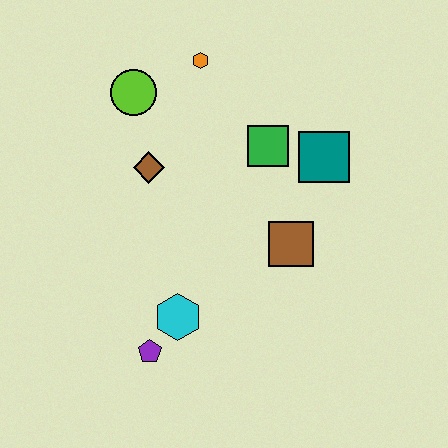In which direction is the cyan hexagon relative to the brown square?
The cyan hexagon is to the left of the brown square.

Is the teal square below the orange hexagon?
Yes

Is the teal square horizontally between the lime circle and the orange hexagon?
No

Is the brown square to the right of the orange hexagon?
Yes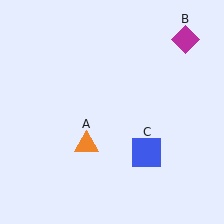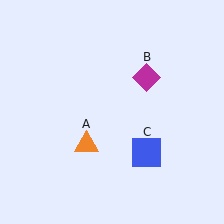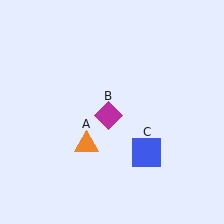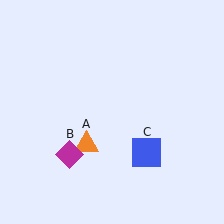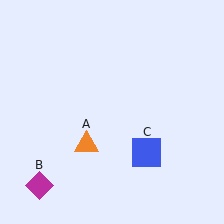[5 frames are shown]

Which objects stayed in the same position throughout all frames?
Orange triangle (object A) and blue square (object C) remained stationary.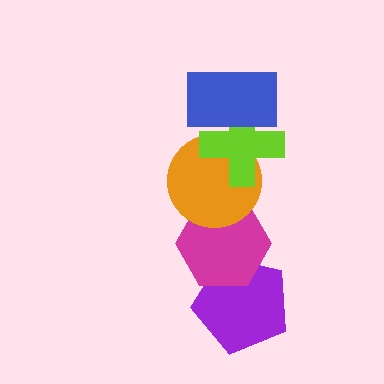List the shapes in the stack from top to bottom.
From top to bottom: the blue rectangle, the lime cross, the orange circle, the magenta hexagon, the purple pentagon.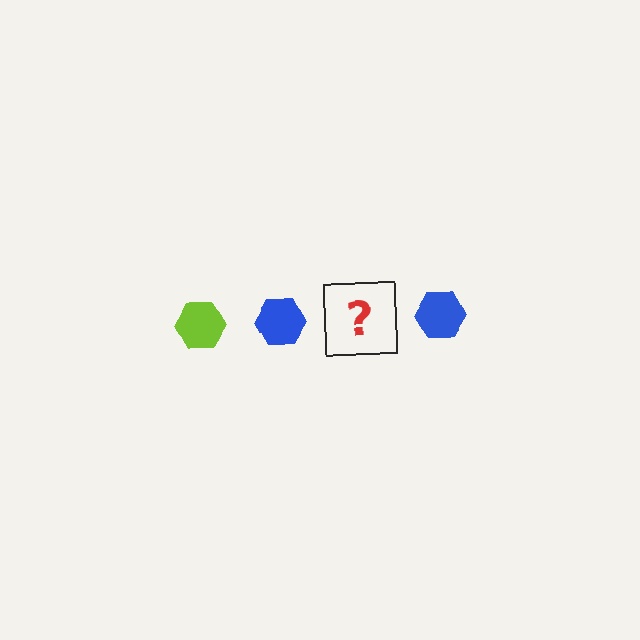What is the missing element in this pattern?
The missing element is a lime hexagon.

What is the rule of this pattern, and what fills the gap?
The rule is that the pattern cycles through lime, blue hexagons. The gap should be filled with a lime hexagon.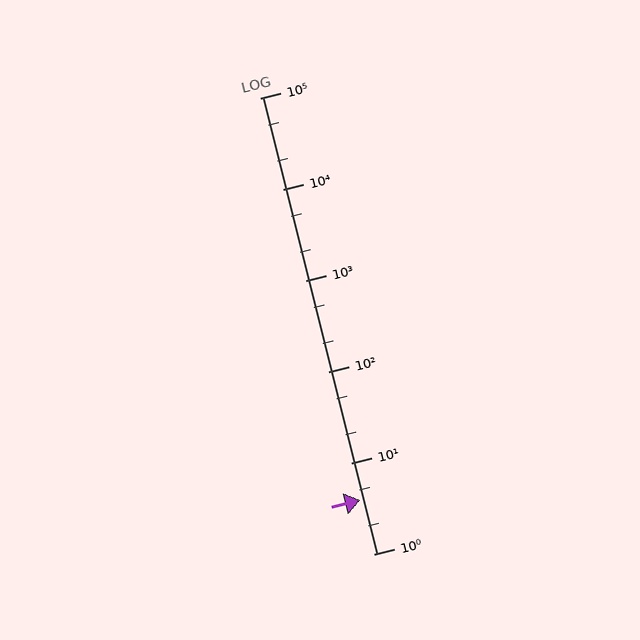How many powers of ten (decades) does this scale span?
The scale spans 5 decades, from 1 to 100000.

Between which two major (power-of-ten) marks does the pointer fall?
The pointer is between 1 and 10.